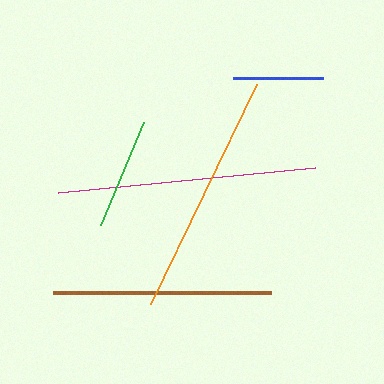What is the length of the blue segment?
The blue segment is approximately 90 pixels long.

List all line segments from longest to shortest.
From longest to shortest: magenta, orange, brown, green, blue.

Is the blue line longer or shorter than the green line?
The green line is longer than the blue line.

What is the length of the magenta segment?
The magenta segment is approximately 258 pixels long.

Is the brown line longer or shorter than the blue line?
The brown line is longer than the blue line.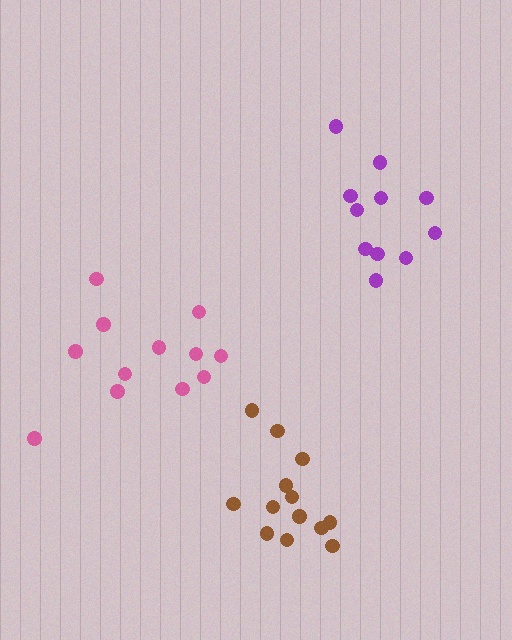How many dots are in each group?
Group 1: 11 dots, Group 2: 13 dots, Group 3: 12 dots (36 total).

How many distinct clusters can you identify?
There are 3 distinct clusters.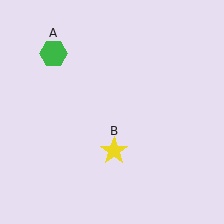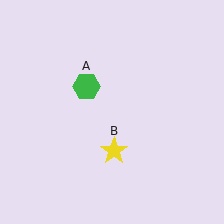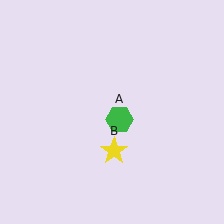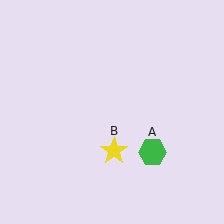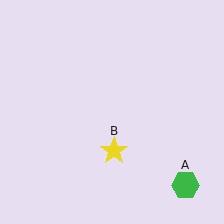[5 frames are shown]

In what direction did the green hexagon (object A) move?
The green hexagon (object A) moved down and to the right.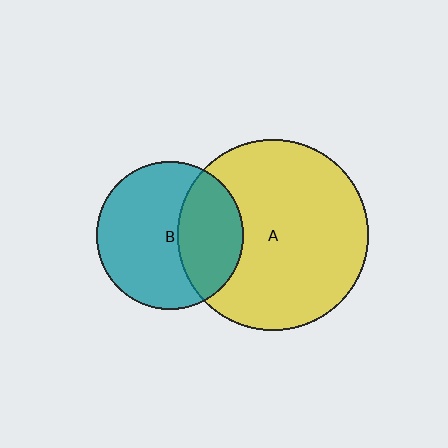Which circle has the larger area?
Circle A (yellow).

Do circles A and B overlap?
Yes.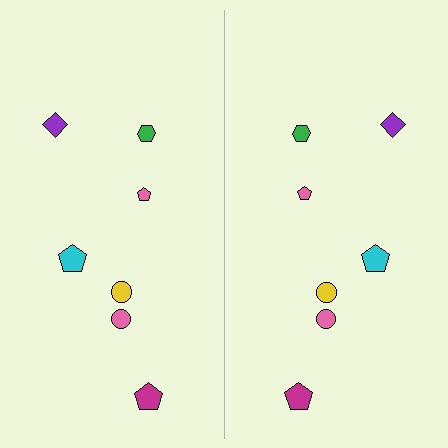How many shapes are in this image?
There are 14 shapes in this image.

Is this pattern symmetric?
Yes, this pattern has bilateral (reflection) symmetry.